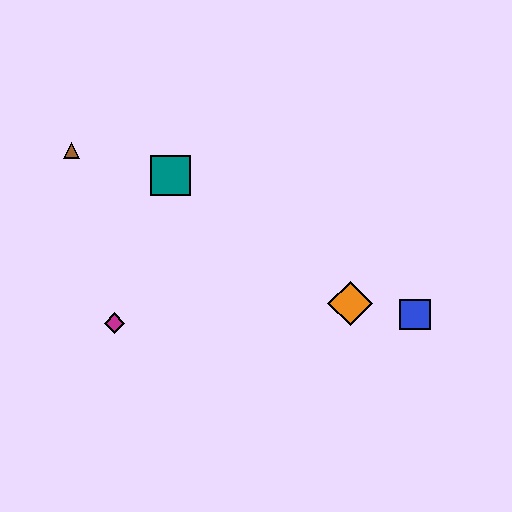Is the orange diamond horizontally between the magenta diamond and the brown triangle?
No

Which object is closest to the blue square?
The orange diamond is closest to the blue square.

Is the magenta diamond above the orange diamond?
No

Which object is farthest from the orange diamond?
The brown triangle is farthest from the orange diamond.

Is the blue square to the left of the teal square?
No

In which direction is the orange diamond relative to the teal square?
The orange diamond is to the right of the teal square.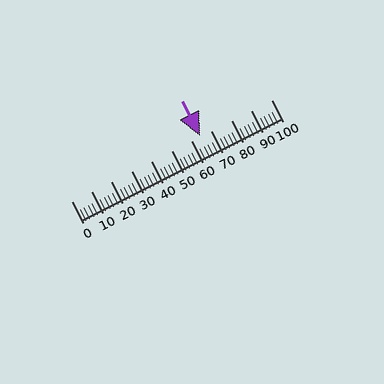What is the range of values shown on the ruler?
The ruler shows values from 0 to 100.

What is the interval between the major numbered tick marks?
The major tick marks are spaced 10 units apart.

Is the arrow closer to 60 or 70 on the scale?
The arrow is closer to 60.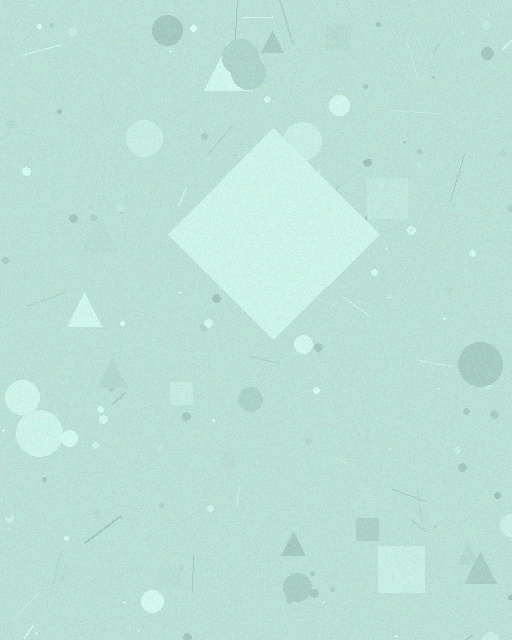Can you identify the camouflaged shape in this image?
The camouflaged shape is a diamond.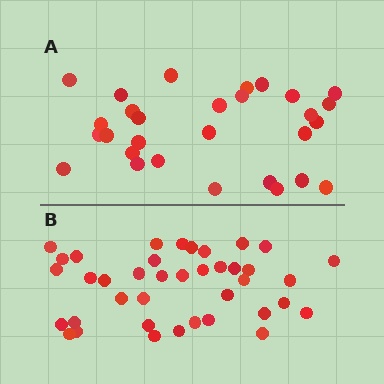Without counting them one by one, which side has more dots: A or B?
Region B (the bottom region) has more dots.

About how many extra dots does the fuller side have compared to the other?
Region B has roughly 10 or so more dots than region A.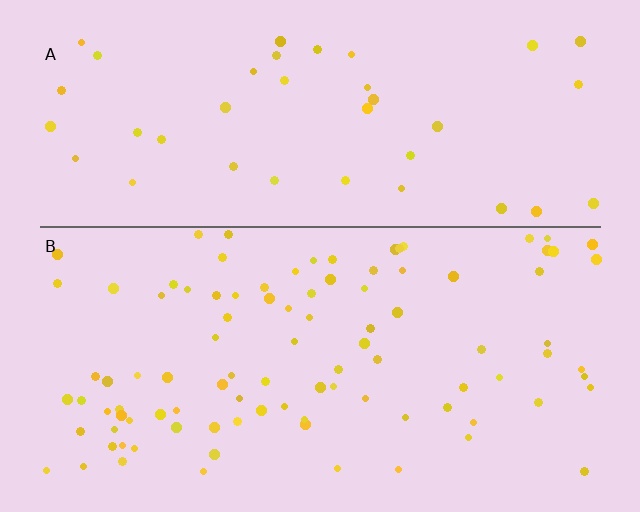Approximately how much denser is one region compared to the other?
Approximately 2.4× — region B over region A.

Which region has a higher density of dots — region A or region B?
B (the bottom).